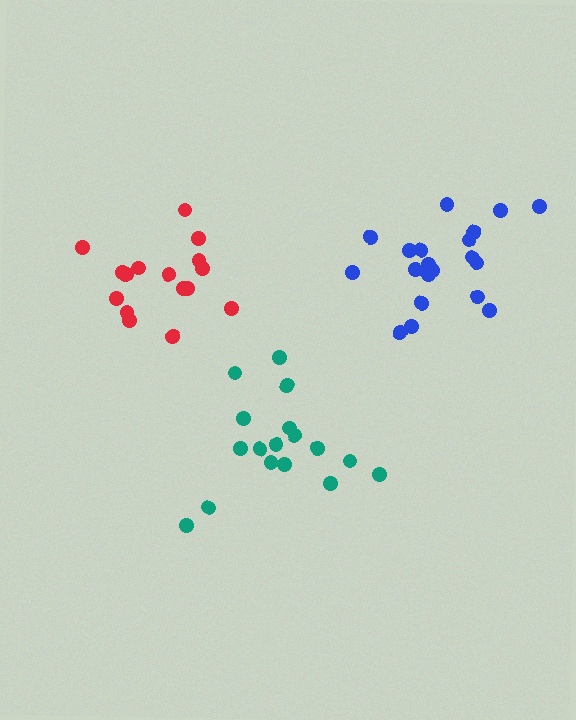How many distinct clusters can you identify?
There are 3 distinct clusters.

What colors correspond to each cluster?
The clusters are colored: blue, teal, red.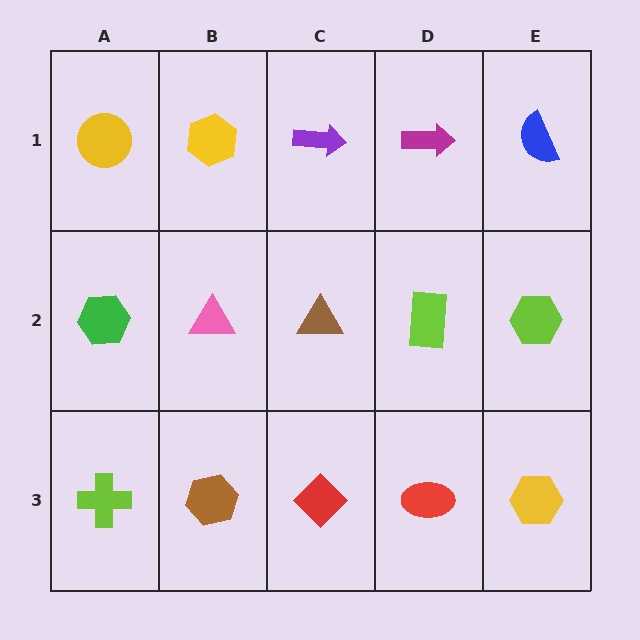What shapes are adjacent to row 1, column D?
A lime rectangle (row 2, column D), a purple arrow (row 1, column C), a blue semicircle (row 1, column E).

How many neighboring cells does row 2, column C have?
4.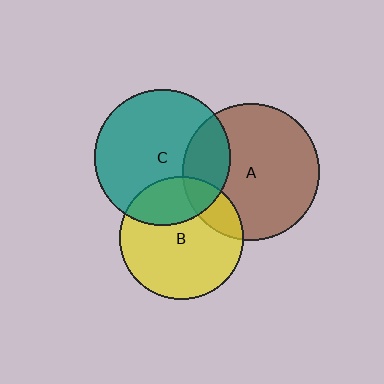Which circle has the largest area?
Circle A (brown).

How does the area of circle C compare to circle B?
Approximately 1.2 times.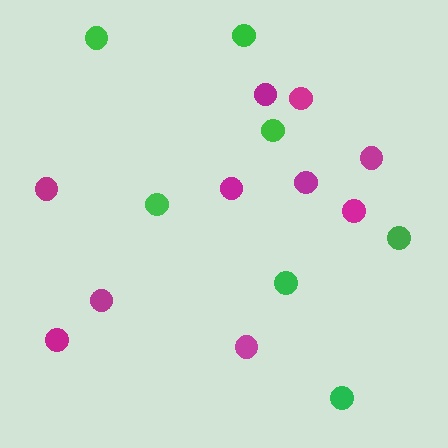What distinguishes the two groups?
There are 2 groups: one group of green circles (7) and one group of magenta circles (10).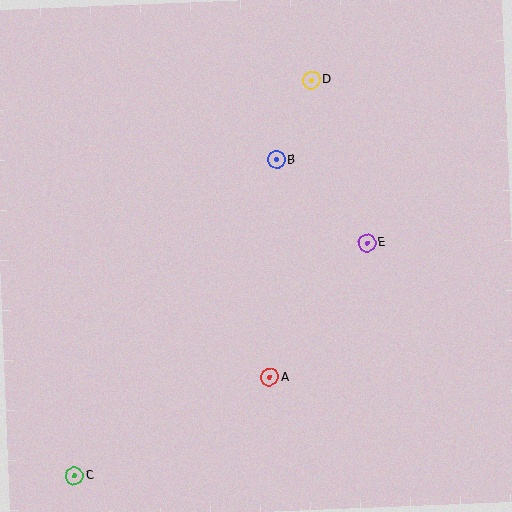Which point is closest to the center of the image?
Point B at (276, 160) is closest to the center.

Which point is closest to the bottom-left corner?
Point C is closest to the bottom-left corner.